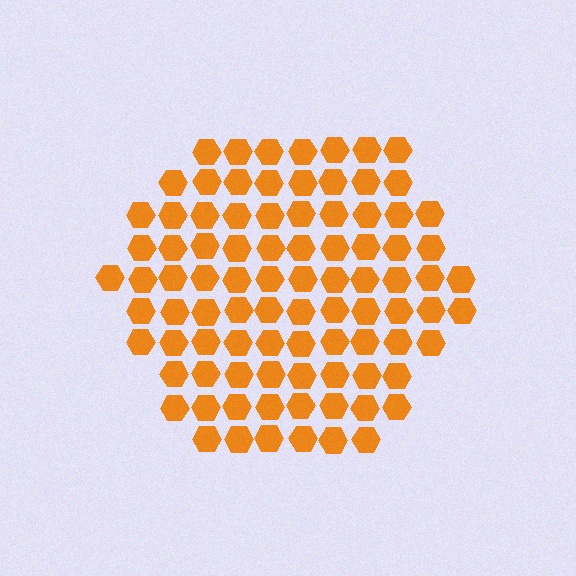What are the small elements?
The small elements are hexagons.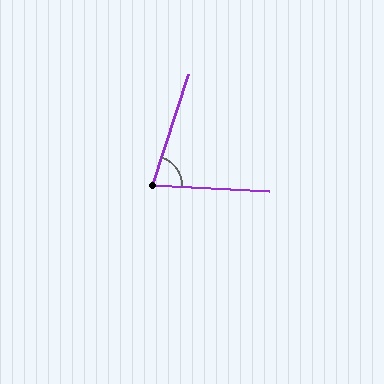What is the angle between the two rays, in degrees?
Approximately 75 degrees.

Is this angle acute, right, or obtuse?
It is acute.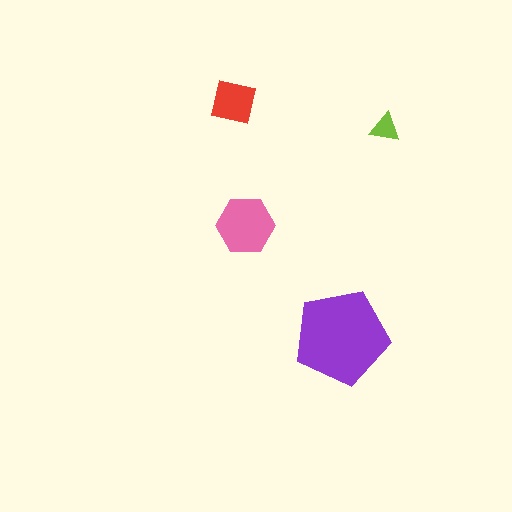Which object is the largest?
The purple pentagon.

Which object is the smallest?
The lime triangle.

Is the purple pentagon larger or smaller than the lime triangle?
Larger.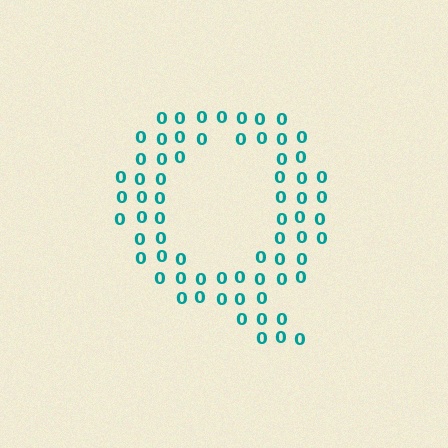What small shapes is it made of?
It is made of small digit 0's.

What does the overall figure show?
The overall figure shows the letter Q.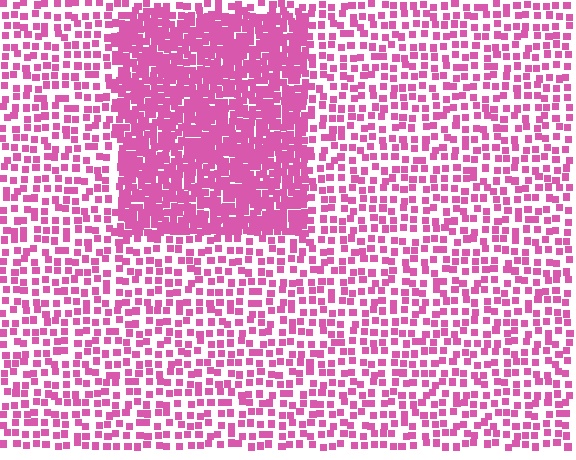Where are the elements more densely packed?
The elements are more densely packed inside the rectangle boundary.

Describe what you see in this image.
The image contains small pink elements arranged at two different densities. A rectangle-shaped region is visible where the elements are more densely packed than the surrounding area.